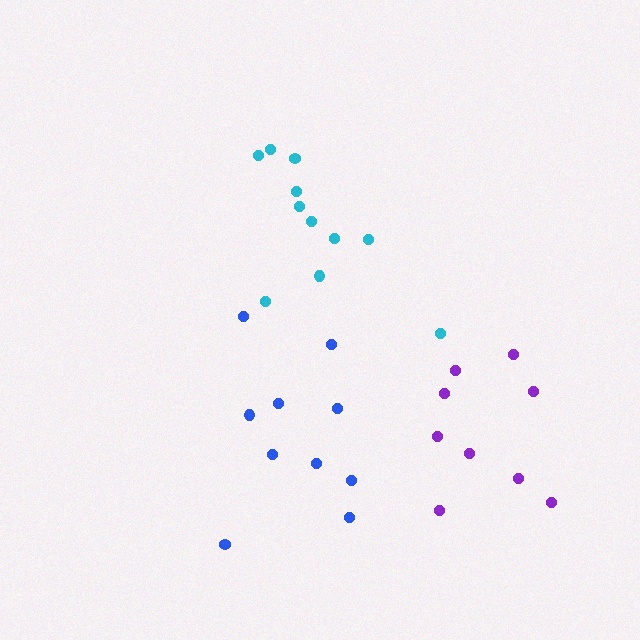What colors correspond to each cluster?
The clusters are colored: cyan, blue, purple.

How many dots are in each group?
Group 1: 11 dots, Group 2: 10 dots, Group 3: 9 dots (30 total).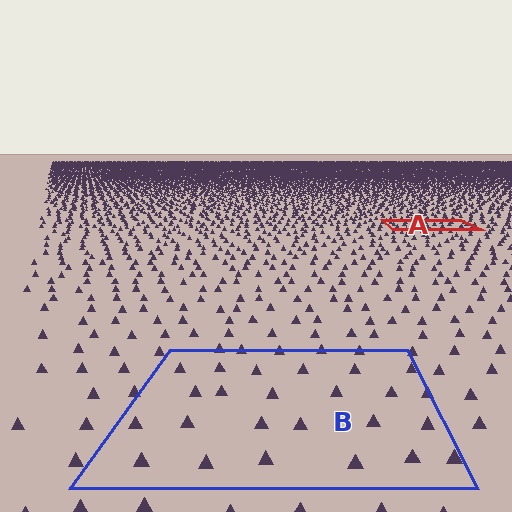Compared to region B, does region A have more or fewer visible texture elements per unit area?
Region A has more texture elements per unit area — they are packed more densely because it is farther away.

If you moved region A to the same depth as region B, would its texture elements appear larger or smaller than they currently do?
They would appear larger. At a closer depth, the same texture elements are projected at a bigger on-screen size.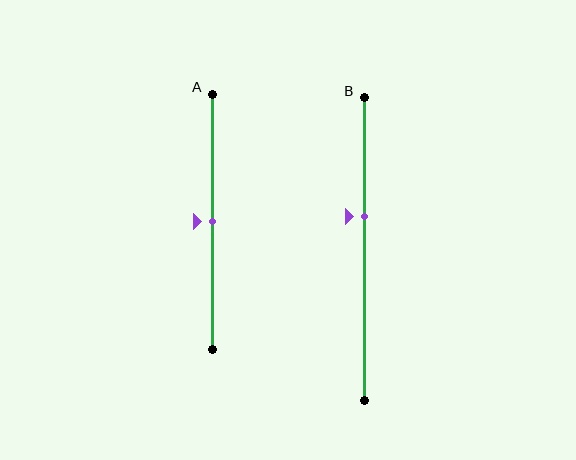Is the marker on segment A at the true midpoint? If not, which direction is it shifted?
Yes, the marker on segment A is at the true midpoint.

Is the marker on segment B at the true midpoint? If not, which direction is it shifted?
No, the marker on segment B is shifted upward by about 11% of the segment length.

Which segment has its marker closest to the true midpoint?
Segment A has its marker closest to the true midpoint.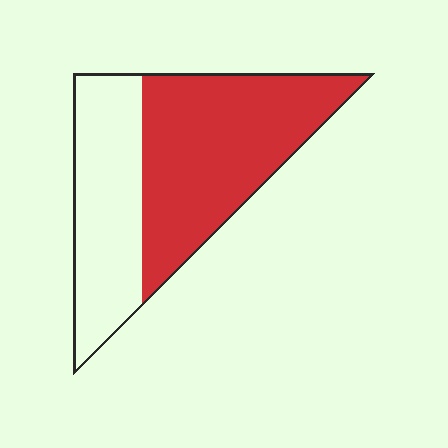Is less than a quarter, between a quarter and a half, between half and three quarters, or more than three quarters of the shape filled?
Between half and three quarters.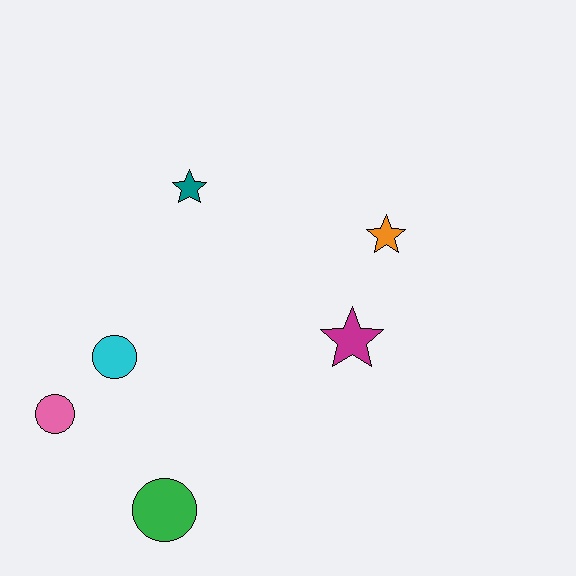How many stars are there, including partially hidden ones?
There are 3 stars.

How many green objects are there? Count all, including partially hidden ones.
There is 1 green object.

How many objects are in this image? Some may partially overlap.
There are 6 objects.